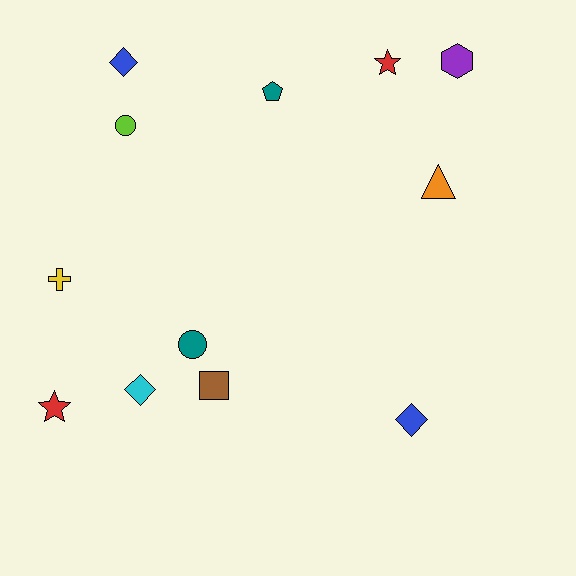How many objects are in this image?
There are 12 objects.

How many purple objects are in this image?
There is 1 purple object.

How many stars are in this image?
There are 2 stars.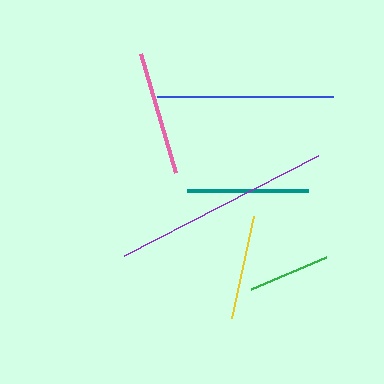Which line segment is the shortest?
The green line is the shortest at approximately 81 pixels.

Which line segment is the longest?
The purple line is the longest at approximately 218 pixels.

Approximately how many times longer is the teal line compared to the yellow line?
The teal line is approximately 1.2 times the length of the yellow line.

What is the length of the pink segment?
The pink segment is approximately 123 pixels long.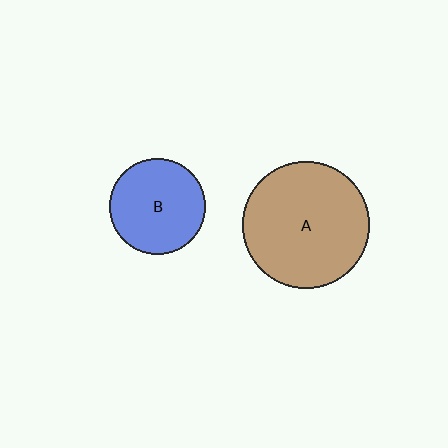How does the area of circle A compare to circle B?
Approximately 1.7 times.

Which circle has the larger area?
Circle A (brown).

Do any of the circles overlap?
No, none of the circles overlap.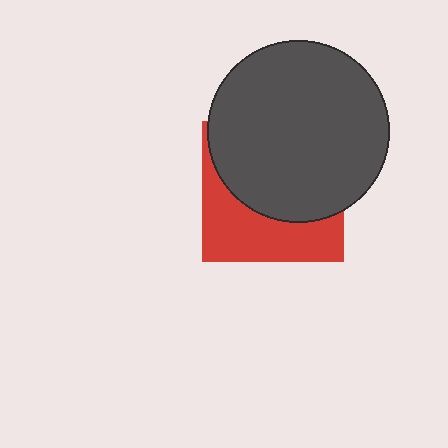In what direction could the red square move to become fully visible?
The red square could move down. That would shift it out from behind the dark gray circle entirely.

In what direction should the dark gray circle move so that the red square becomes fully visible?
The dark gray circle should move up. That is the shortest direction to clear the overlap and leave the red square fully visible.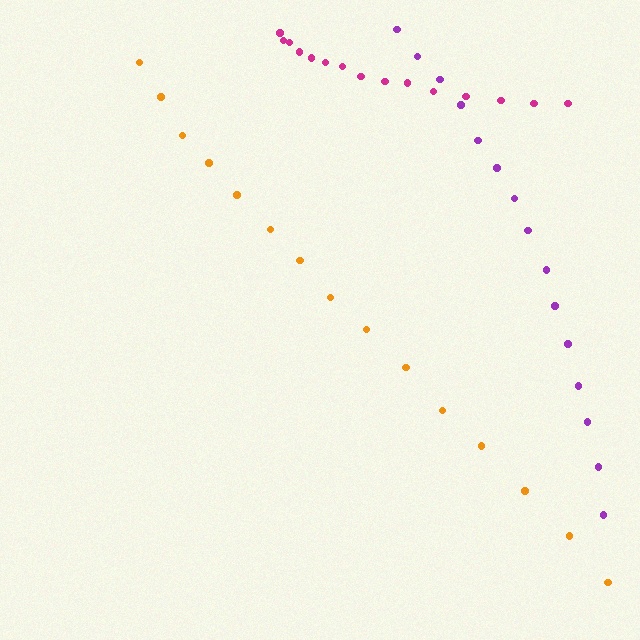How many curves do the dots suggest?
There are 3 distinct paths.